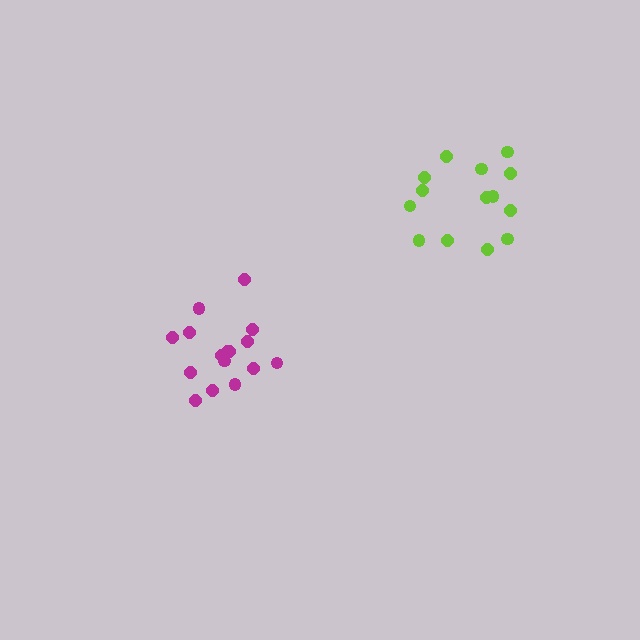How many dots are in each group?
Group 1: 14 dots, Group 2: 16 dots (30 total).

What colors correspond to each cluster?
The clusters are colored: lime, magenta.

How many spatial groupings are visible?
There are 2 spatial groupings.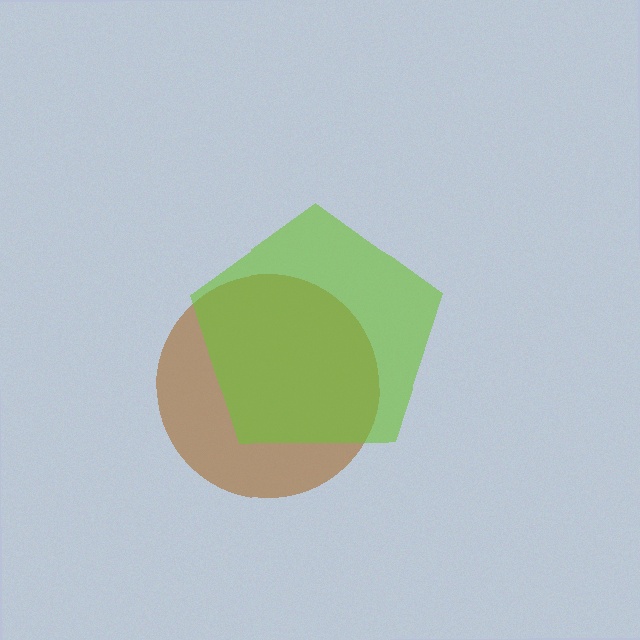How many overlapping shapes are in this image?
There are 2 overlapping shapes in the image.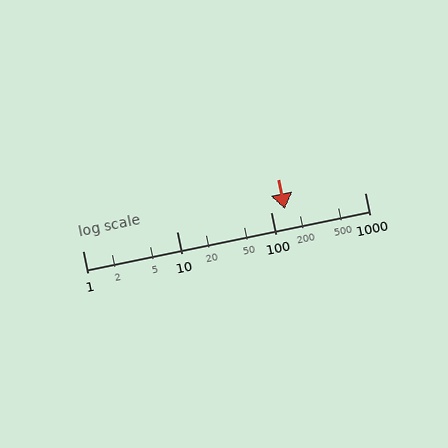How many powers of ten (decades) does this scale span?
The scale spans 3 decades, from 1 to 1000.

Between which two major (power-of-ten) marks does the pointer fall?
The pointer is between 100 and 1000.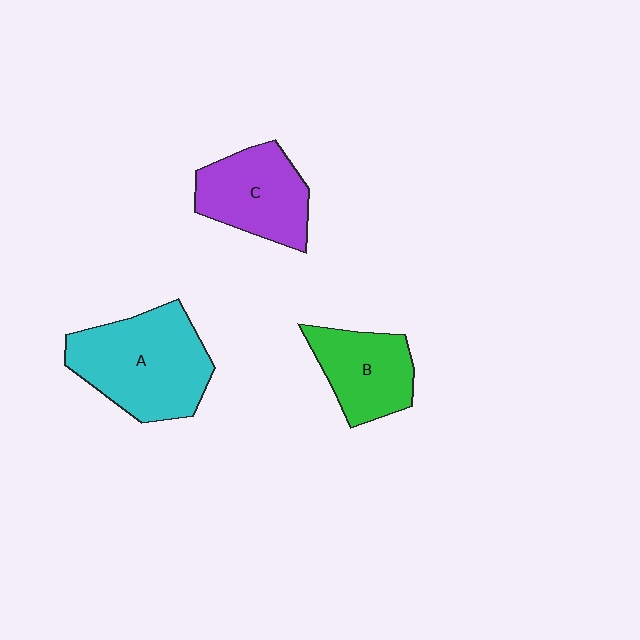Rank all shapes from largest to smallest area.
From largest to smallest: A (cyan), C (purple), B (green).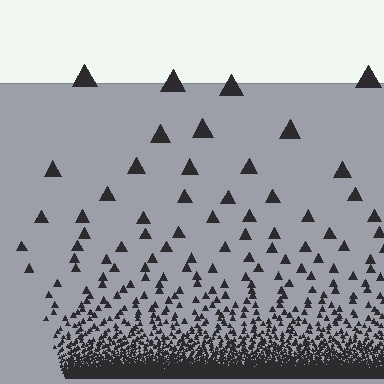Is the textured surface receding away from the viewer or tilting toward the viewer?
The surface appears to tilt toward the viewer. Texture elements get larger and sparser toward the top.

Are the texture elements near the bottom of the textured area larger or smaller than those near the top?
Smaller. The gradient is inverted — elements near the bottom are smaller and denser.